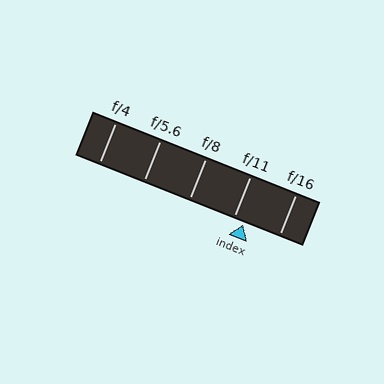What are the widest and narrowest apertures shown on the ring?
The widest aperture shown is f/4 and the narrowest is f/16.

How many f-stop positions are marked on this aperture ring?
There are 5 f-stop positions marked.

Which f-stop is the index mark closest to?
The index mark is closest to f/11.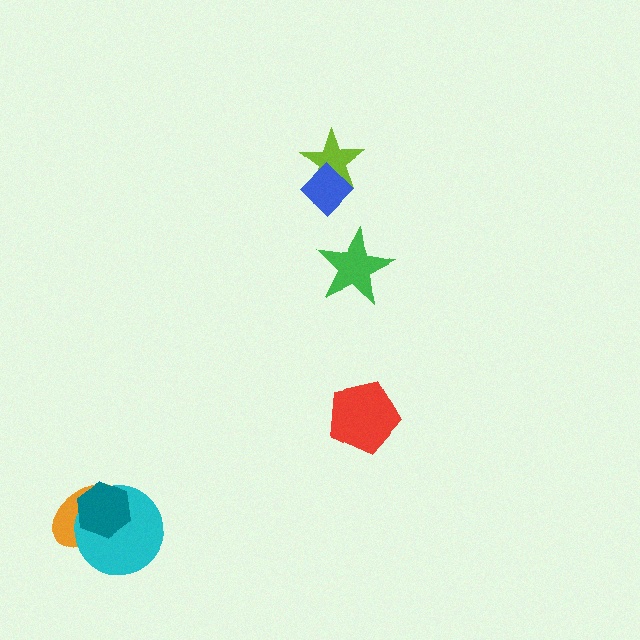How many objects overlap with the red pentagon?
0 objects overlap with the red pentagon.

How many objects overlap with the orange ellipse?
2 objects overlap with the orange ellipse.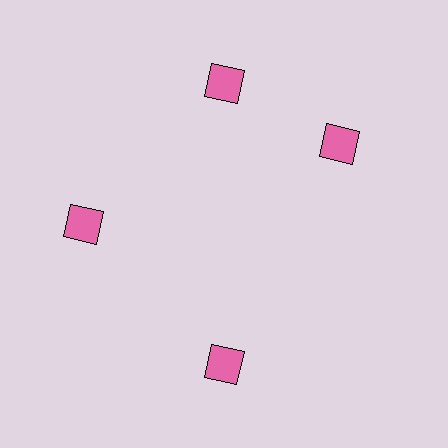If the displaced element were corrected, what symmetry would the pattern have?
It would have 4-fold rotational symmetry — the pattern would map onto itself every 90 degrees.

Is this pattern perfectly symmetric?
No. The 4 pink diamonds are arranged in a ring, but one element near the 3 o'clock position is rotated out of alignment along the ring, breaking the 4-fold rotational symmetry.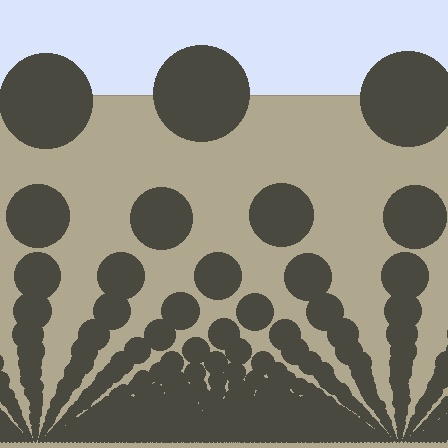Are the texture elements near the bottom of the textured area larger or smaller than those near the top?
Smaller. The gradient is inverted — elements near the bottom are smaller and denser.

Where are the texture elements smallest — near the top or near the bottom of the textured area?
Near the bottom.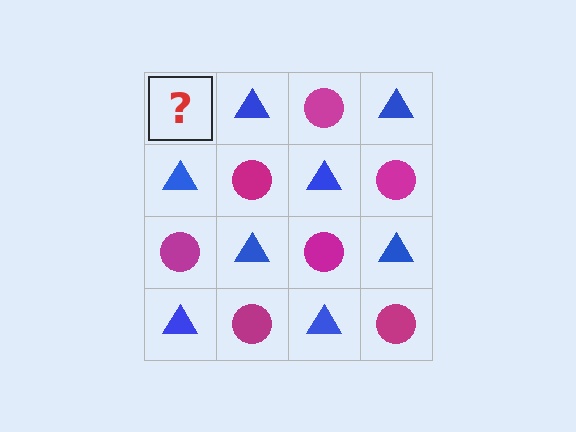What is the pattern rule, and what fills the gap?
The rule is that it alternates magenta circle and blue triangle in a checkerboard pattern. The gap should be filled with a magenta circle.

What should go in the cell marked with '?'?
The missing cell should contain a magenta circle.